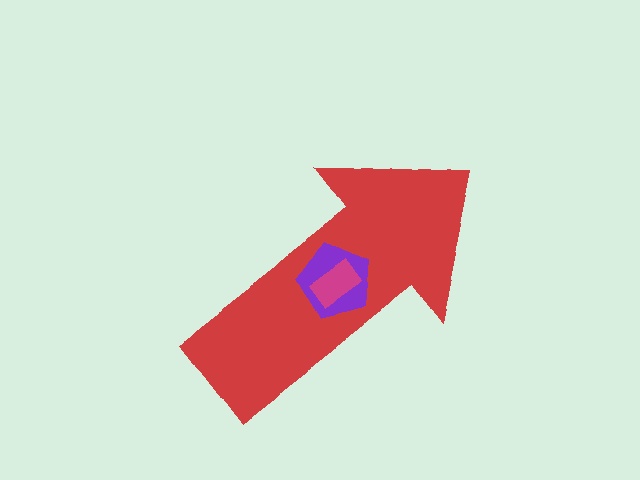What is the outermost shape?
The red arrow.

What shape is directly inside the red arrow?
The purple pentagon.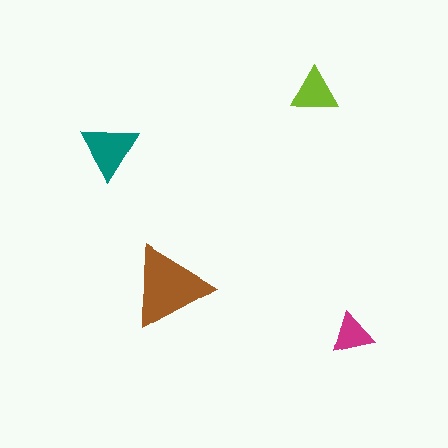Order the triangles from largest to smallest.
the brown one, the teal one, the lime one, the magenta one.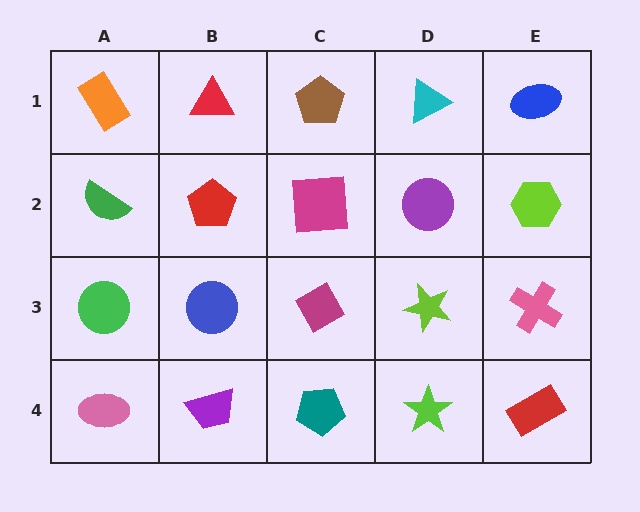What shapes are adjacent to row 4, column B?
A blue circle (row 3, column B), a pink ellipse (row 4, column A), a teal pentagon (row 4, column C).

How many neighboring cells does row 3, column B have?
4.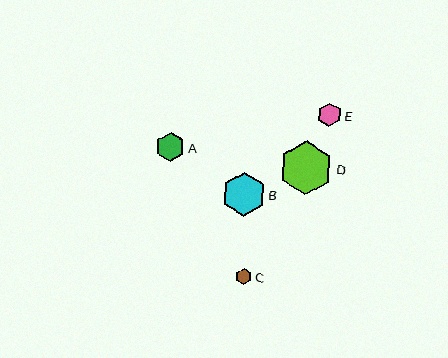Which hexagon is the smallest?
Hexagon C is the smallest with a size of approximately 16 pixels.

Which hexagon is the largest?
Hexagon D is the largest with a size of approximately 54 pixels.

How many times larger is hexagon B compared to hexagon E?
Hexagon B is approximately 1.9 times the size of hexagon E.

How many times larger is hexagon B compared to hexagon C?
Hexagon B is approximately 2.7 times the size of hexagon C.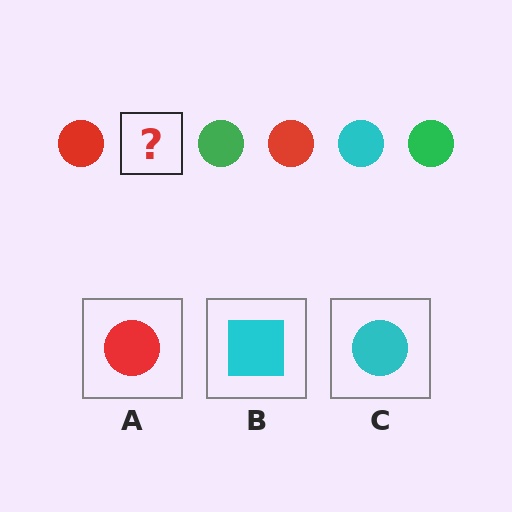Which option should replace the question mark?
Option C.